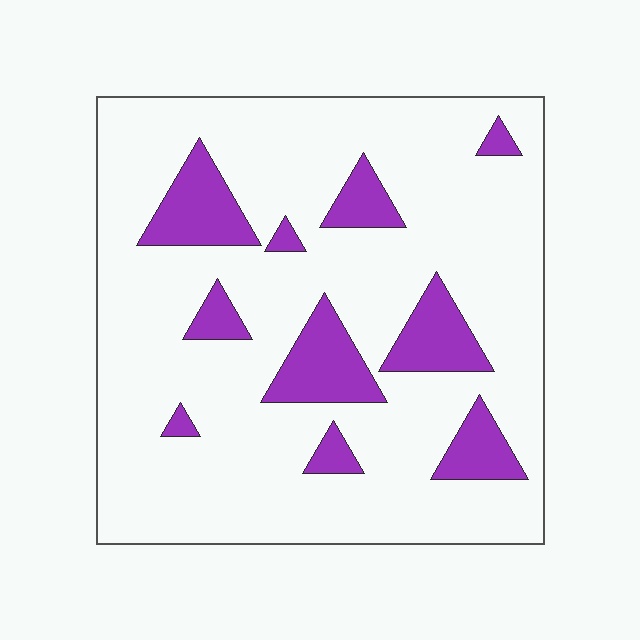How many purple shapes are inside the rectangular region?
10.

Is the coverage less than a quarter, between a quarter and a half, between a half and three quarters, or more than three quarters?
Less than a quarter.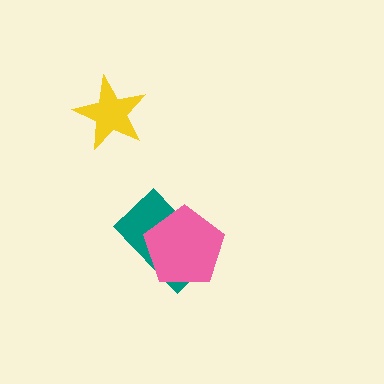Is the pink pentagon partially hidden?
No, no other shape covers it.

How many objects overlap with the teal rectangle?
1 object overlaps with the teal rectangle.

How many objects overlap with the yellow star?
0 objects overlap with the yellow star.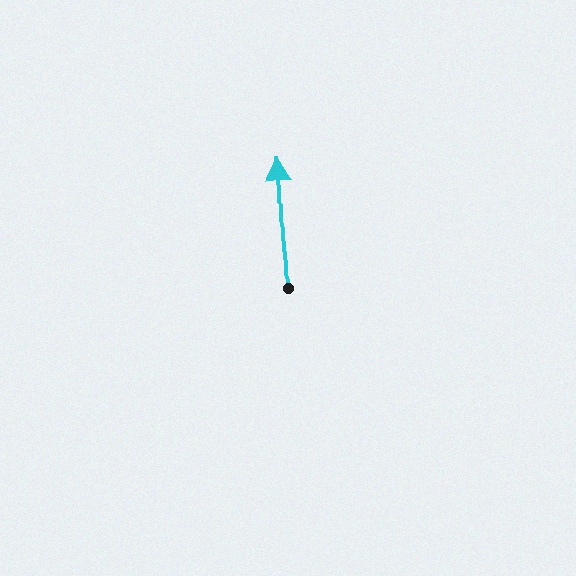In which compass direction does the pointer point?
North.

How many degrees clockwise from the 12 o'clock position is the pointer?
Approximately 357 degrees.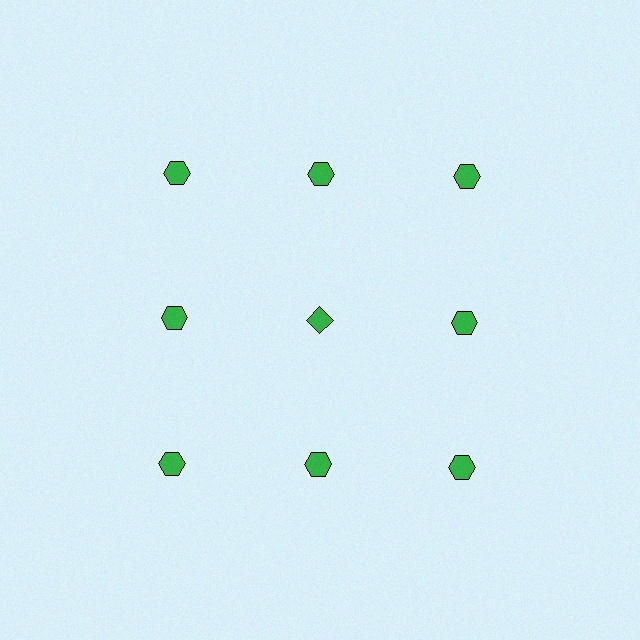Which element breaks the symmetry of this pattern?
The green diamond in the second row, second from left column breaks the symmetry. All other shapes are green hexagons.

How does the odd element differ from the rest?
It has a different shape: diamond instead of hexagon.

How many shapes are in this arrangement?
There are 9 shapes arranged in a grid pattern.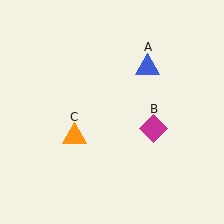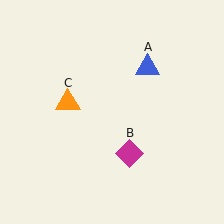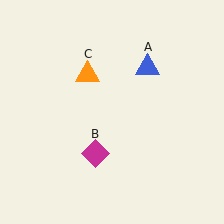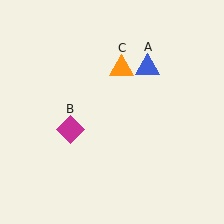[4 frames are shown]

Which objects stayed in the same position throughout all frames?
Blue triangle (object A) remained stationary.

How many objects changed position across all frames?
2 objects changed position: magenta diamond (object B), orange triangle (object C).